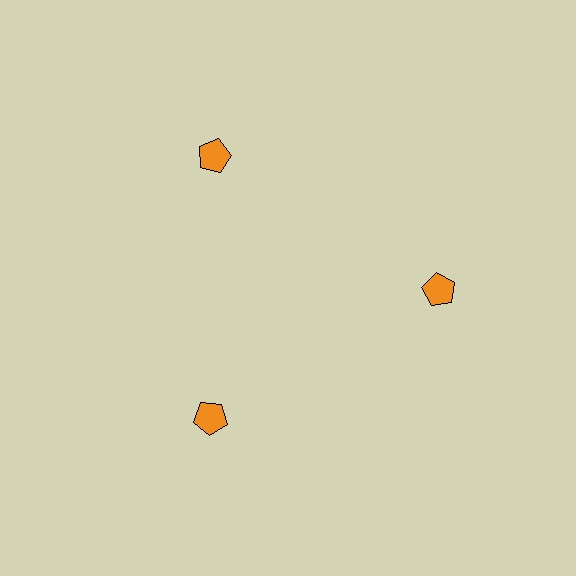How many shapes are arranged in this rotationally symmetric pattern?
There are 3 shapes, arranged in 3 groups of 1.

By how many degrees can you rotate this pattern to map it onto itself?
The pattern maps onto itself every 120 degrees of rotation.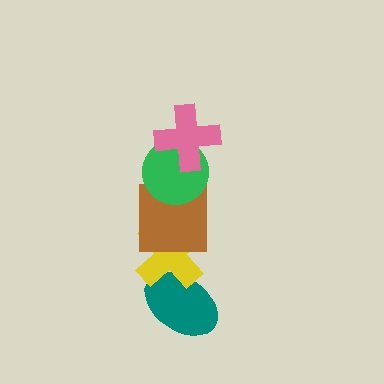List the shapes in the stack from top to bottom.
From top to bottom: the pink cross, the green circle, the brown square, the yellow cross, the teal ellipse.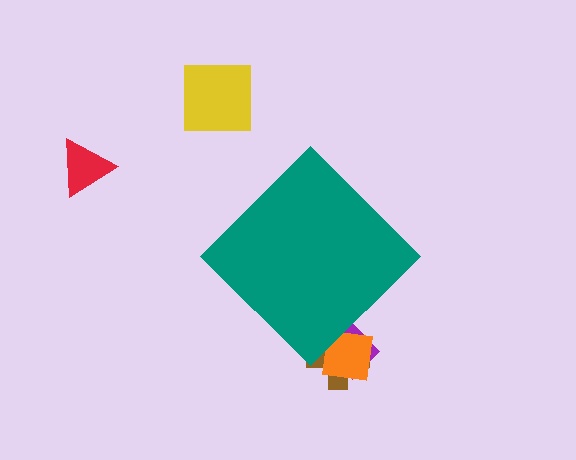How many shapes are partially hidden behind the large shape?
3 shapes are partially hidden.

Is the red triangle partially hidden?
No, the red triangle is fully visible.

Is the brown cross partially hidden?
Yes, the brown cross is partially hidden behind the teal diamond.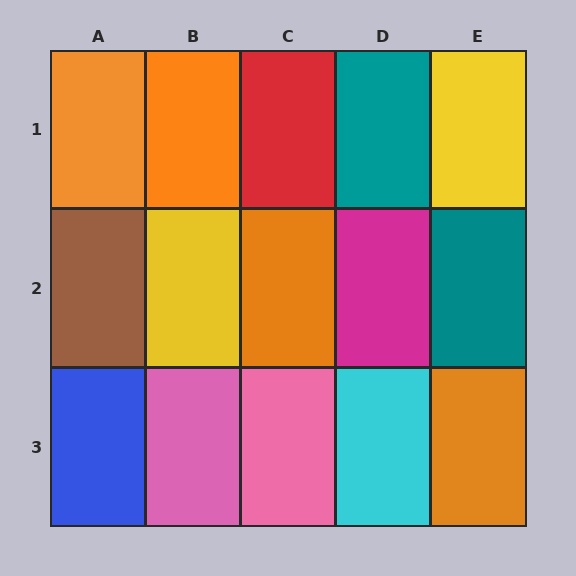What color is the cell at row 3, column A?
Blue.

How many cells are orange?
4 cells are orange.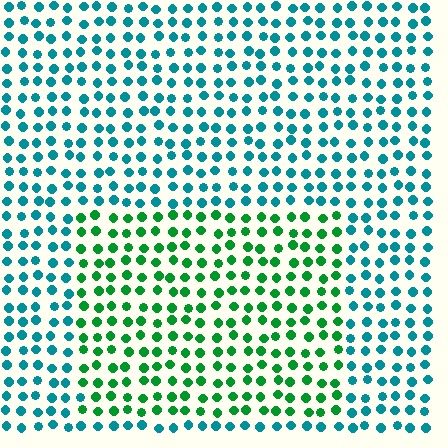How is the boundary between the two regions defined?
The boundary is defined purely by a slight shift in hue (about 47 degrees). Spacing, size, and orientation are identical on both sides.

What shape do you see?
I see a rectangle.